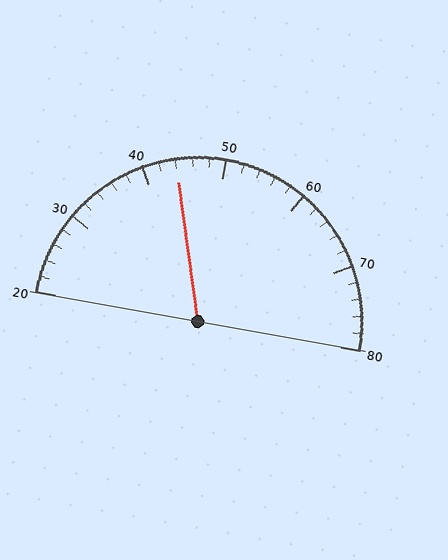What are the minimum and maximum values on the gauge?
The gauge ranges from 20 to 80.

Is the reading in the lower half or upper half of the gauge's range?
The reading is in the lower half of the range (20 to 80).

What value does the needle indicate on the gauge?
The needle indicates approximately 44.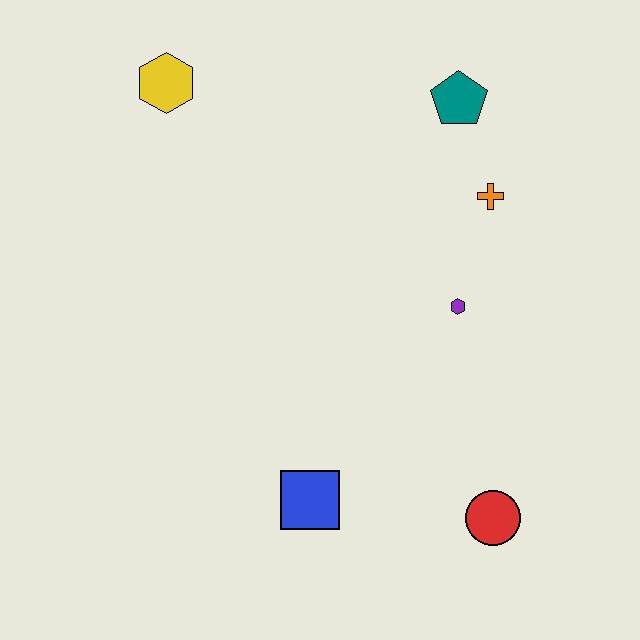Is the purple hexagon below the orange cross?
Yes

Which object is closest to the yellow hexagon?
The teal pentagon is closest to the yellow hexagon.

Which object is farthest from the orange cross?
The blue square is farthest from the orange cross.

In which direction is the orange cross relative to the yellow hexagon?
The orange cross is to the right of the yellow hexagon.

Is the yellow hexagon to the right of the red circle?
No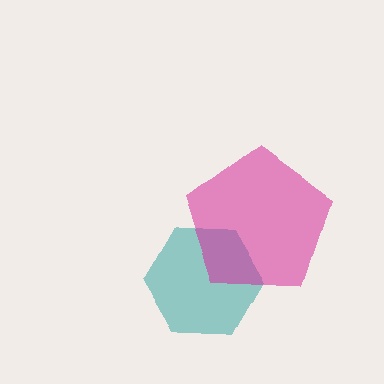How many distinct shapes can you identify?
There are 2 distinct shapes: a teal hexagon, a magenta pentagon.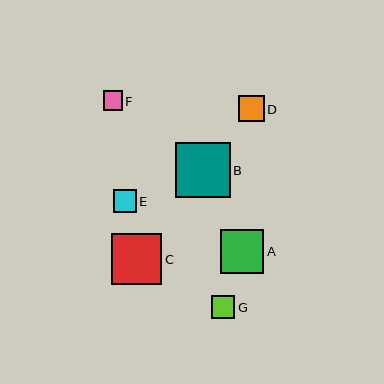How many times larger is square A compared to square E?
Square A is approximately 1.9 times the size of square E.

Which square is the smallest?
Square F is the smallest with a size of approximately 19 pixels.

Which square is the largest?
Square B is the largest with a size of approximately 55 pixels.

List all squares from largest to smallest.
From largest to smallest: B, C, A, D, E, G, F.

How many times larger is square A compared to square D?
Square A is approximately 1.7 times the size of square D.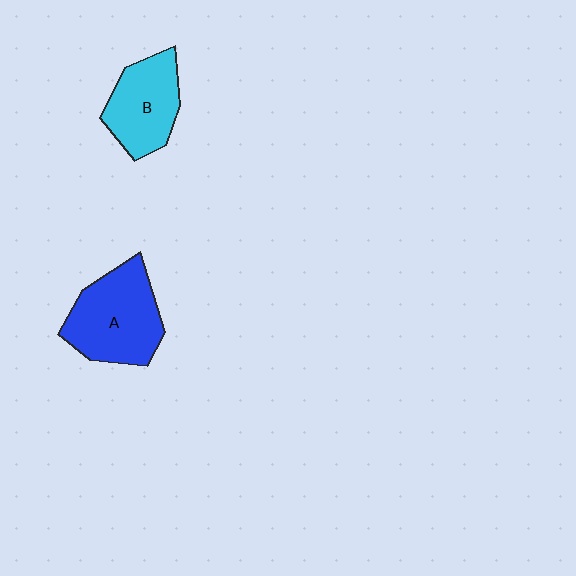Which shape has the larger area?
Shape A (blue).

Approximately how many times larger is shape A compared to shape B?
Approximately 1.3 times.